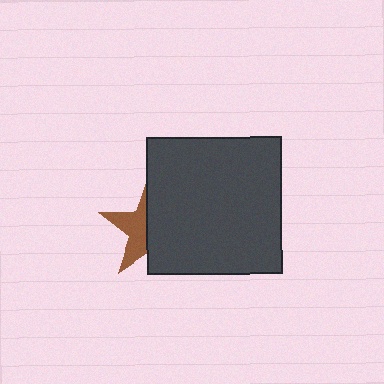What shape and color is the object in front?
The object in front is a dark gray rectangle.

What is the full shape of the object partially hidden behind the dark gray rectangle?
The partially hidden object is a brown star.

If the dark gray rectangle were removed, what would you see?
You would see the complete brown star.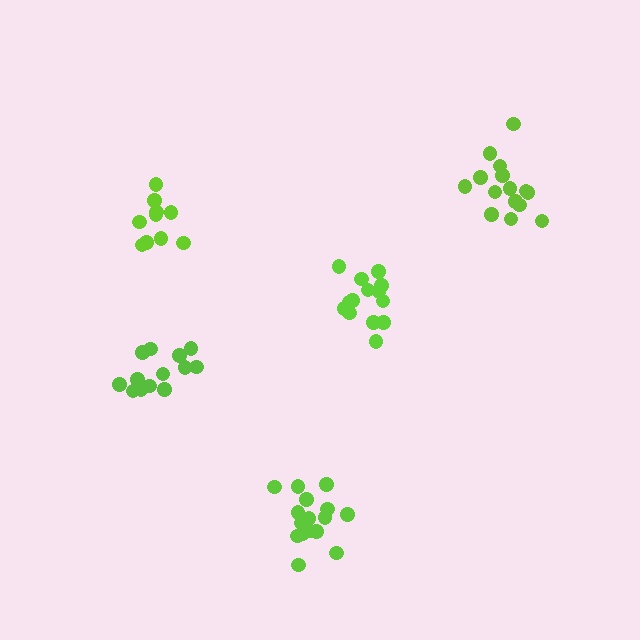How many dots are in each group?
Group 1: 11 dots, Group 2: 16 dots, Group 3: 14 dots, Group 4: 15 dots, Group 5: 13 dots (69 total).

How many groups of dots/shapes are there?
There are 5 groups.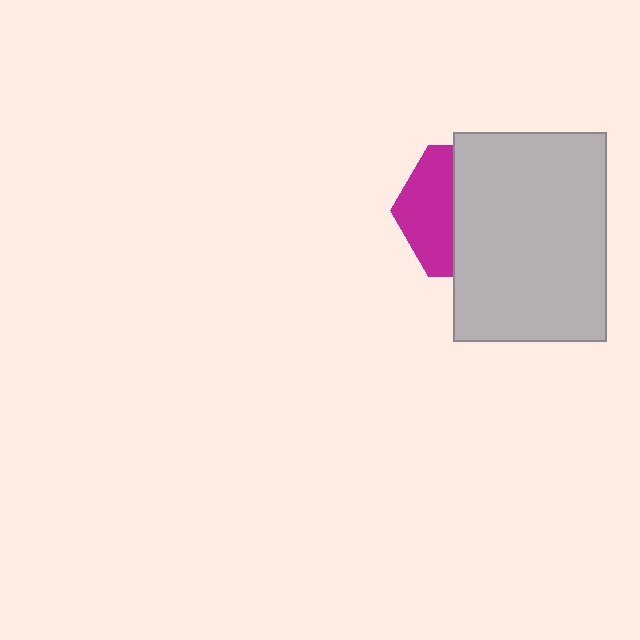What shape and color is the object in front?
The object in front is a light gray rectangle.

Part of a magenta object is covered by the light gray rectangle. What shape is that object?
It is a hexagon.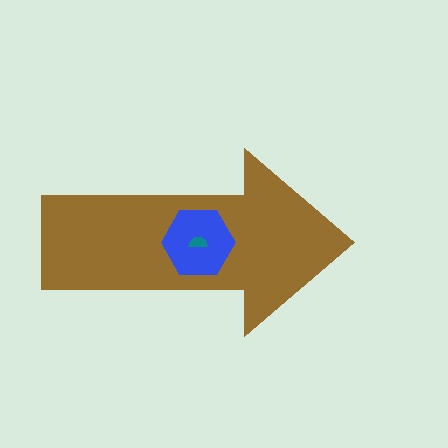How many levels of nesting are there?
3.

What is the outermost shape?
The brown arrow.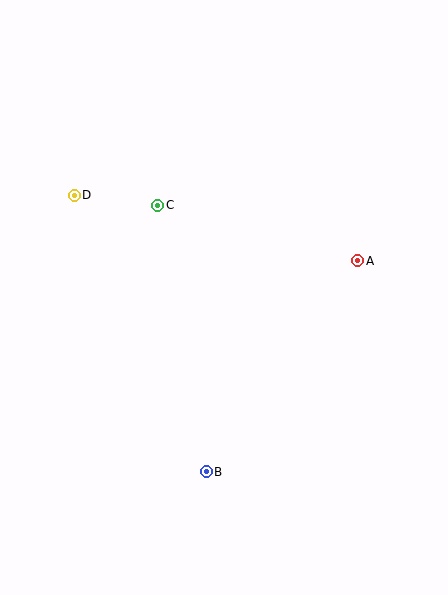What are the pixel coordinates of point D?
Point D is at (74, 195).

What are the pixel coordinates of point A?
Point A is at (358, 261).